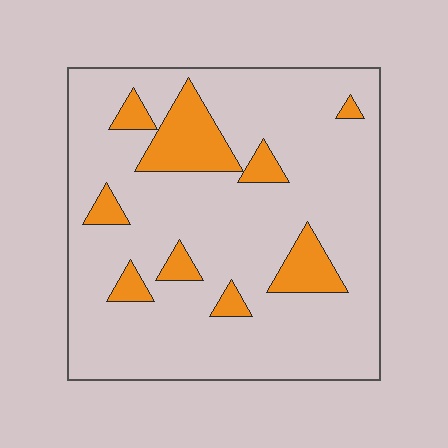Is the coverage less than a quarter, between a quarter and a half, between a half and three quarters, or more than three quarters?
Less than a quarter.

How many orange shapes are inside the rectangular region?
9.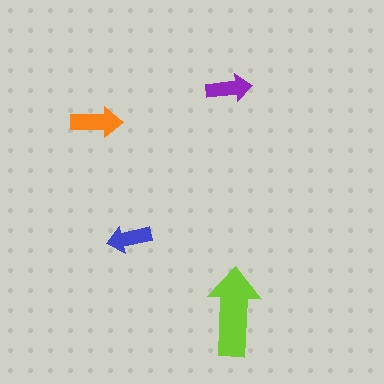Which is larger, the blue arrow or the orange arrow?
The orange one.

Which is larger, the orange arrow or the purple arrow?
The orange one.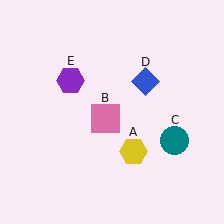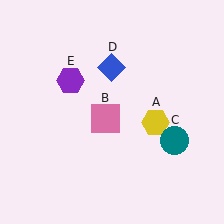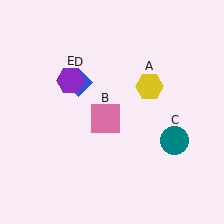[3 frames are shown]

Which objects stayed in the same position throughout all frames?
Pink square (object B) and teal circle (object C) and purple hexagon (object E) remained stationary.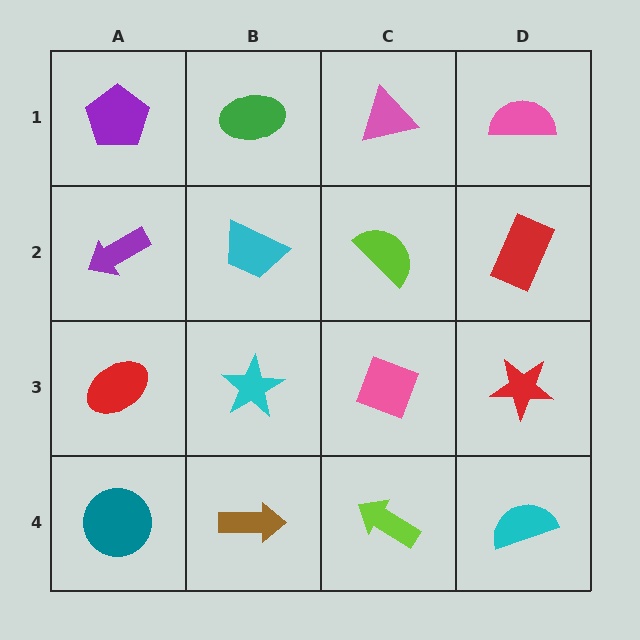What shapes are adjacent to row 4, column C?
A pink diamond (row 3, column C), a brown arrow (row 4, column B), a cyan semicircle (row 4, column D).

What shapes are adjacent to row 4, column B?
A cyan star (row 3, column B), a teal circle (row 4, column A), a lime arrow (row 4, column C).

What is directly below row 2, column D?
A red star.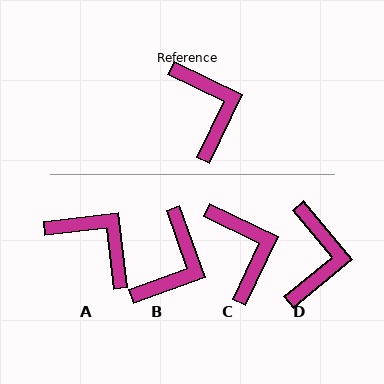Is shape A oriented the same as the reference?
No, it is off by about 32 degrees.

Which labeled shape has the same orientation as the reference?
C.